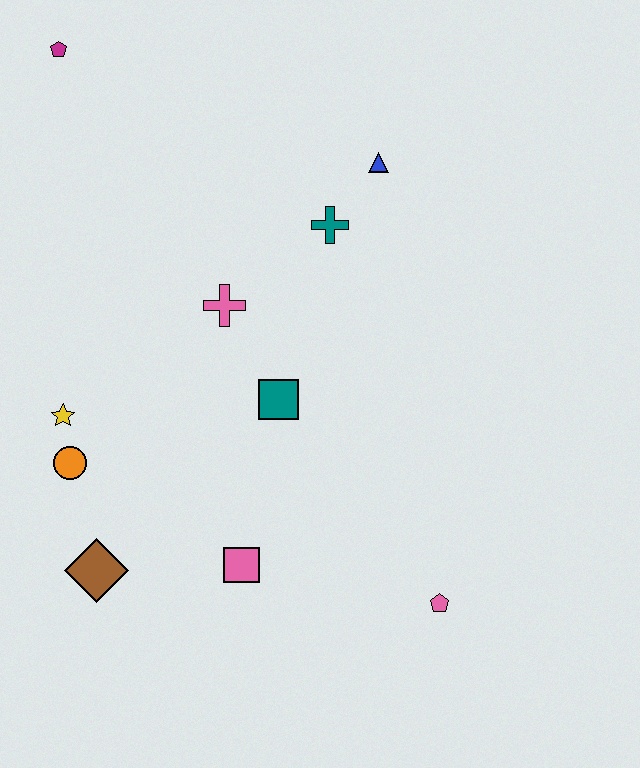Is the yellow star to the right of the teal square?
No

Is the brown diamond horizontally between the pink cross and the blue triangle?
No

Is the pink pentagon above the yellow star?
No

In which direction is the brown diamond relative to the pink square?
The brown diamond is to the left of the pink square.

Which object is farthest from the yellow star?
The pink pentagon is farthest from the yellow star.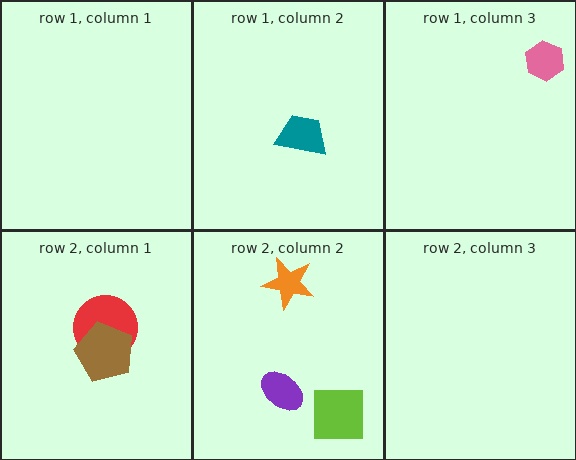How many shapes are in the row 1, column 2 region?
1.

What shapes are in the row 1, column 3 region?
The pink hexagon.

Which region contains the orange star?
The row 2, column 2 region.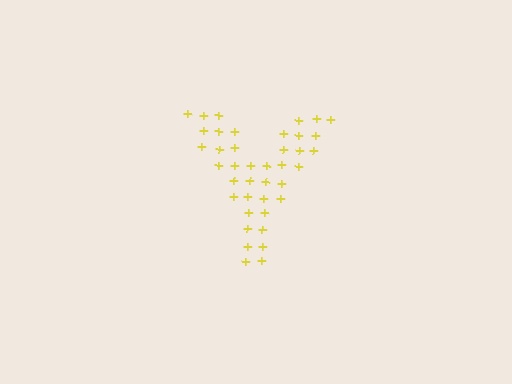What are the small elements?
The small elements are plus signs.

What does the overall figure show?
The overall figure shows the letter Y.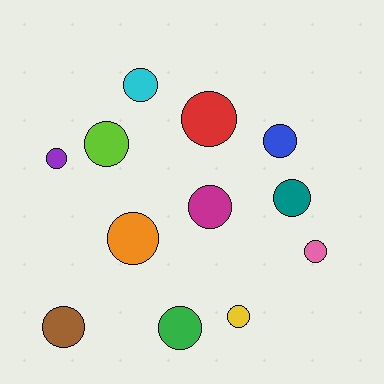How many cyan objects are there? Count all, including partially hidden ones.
There is 1 cyan object.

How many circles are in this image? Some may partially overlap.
There are 12 circles.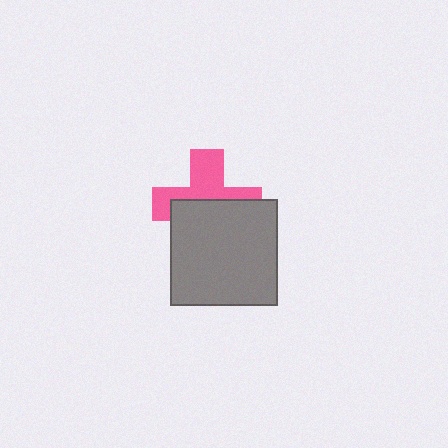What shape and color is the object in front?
The object in front is a gray square.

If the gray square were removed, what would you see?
You would see the complete pink cross.